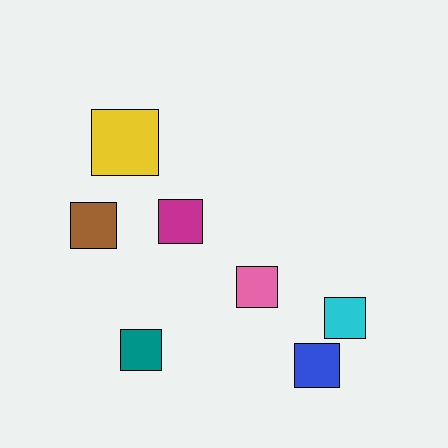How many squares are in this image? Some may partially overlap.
There are 7 squares.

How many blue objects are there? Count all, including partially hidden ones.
There is 1 blue object.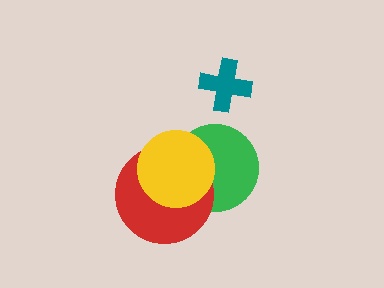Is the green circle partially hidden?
Yes, it is partially covered by another shape.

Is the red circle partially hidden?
Yes, it is partially covered by another shape.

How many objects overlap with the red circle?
2 objects overlap with the red circle.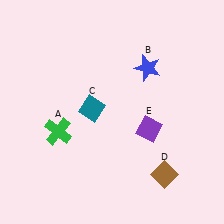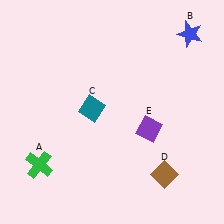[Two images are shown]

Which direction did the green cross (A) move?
The green cross (A) moved down.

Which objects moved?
The objects that moved are: the green cross (A), the blue star (B).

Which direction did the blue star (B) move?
The blue star (B) moved right.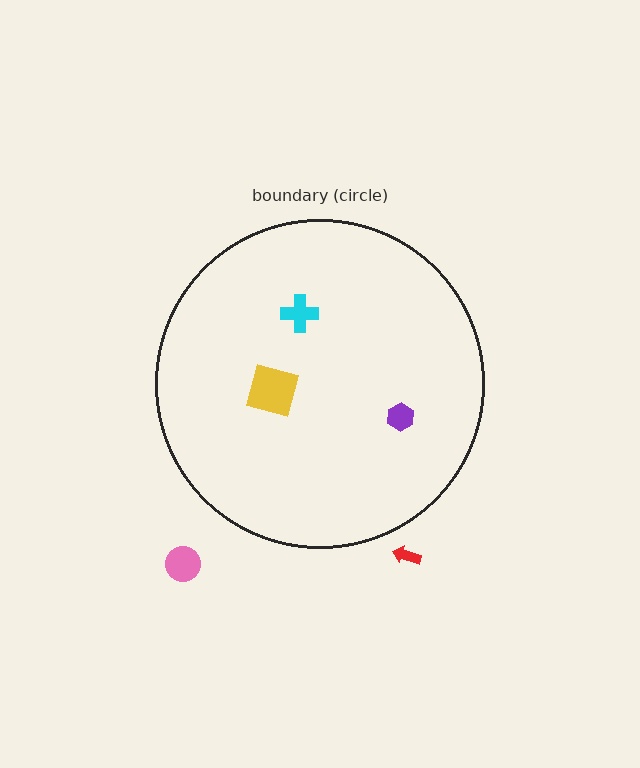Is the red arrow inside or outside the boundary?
Outside.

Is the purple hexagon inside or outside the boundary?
Inside.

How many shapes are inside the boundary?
3 inside, 2 outside.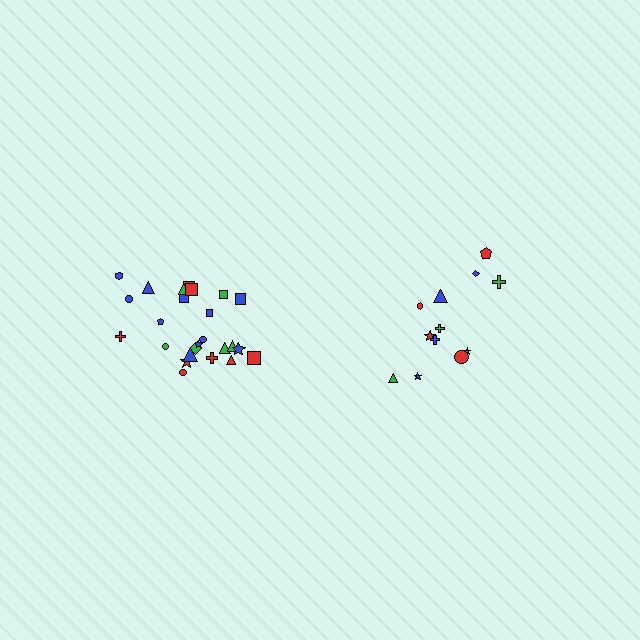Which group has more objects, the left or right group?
The left group.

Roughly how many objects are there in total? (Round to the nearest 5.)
Roughly 35 objects in total.